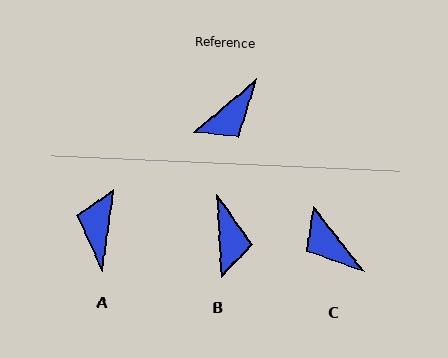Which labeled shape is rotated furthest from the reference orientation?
A, about 138 degrees away.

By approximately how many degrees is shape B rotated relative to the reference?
Approximately 53 degrees counter-clockwise.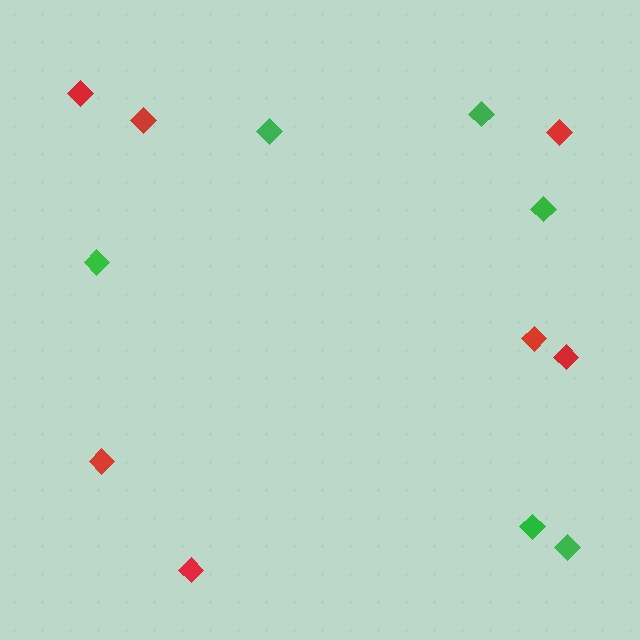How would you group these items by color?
There are 2 groups: one group of green diamonds (6) and one group of red diamonds (7).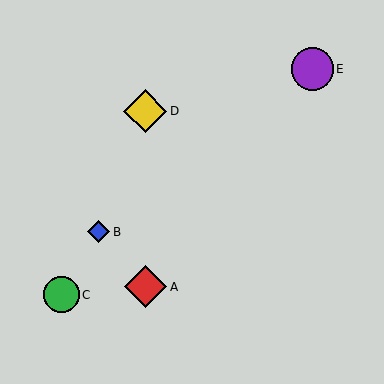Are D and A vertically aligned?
Yes, both are at x≈145.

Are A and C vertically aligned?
No, A is at x≈145 and C is at x≈61.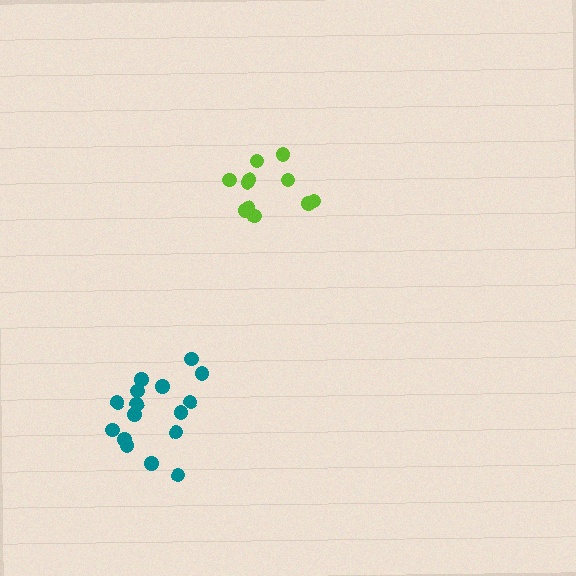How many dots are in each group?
Group 1: 11 dots, Group 2: 16 dots (27 total).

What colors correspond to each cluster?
The clusters are colored: lime, teal.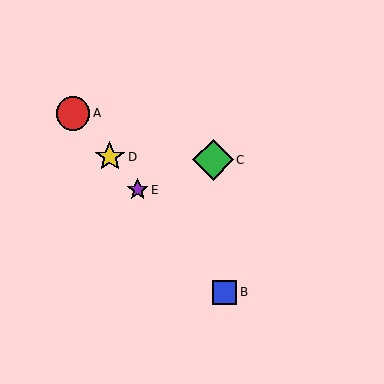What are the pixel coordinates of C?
Object C is at (213, 160).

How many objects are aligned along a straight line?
4 objects (A, B, D, E) are aligned along a straight line.